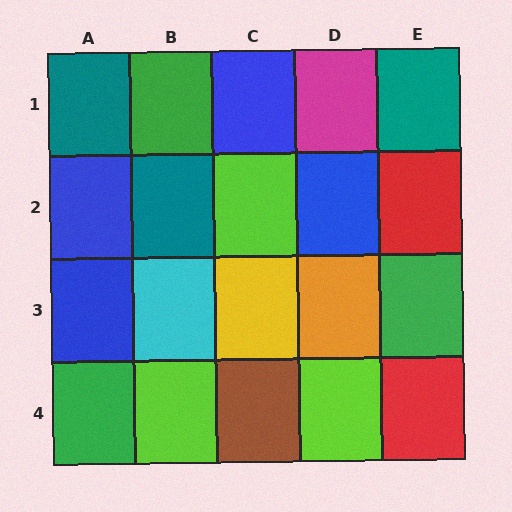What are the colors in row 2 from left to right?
Blue, teal, lime, blue, red.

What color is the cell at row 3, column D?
Orange.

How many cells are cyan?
1 cell is cyan.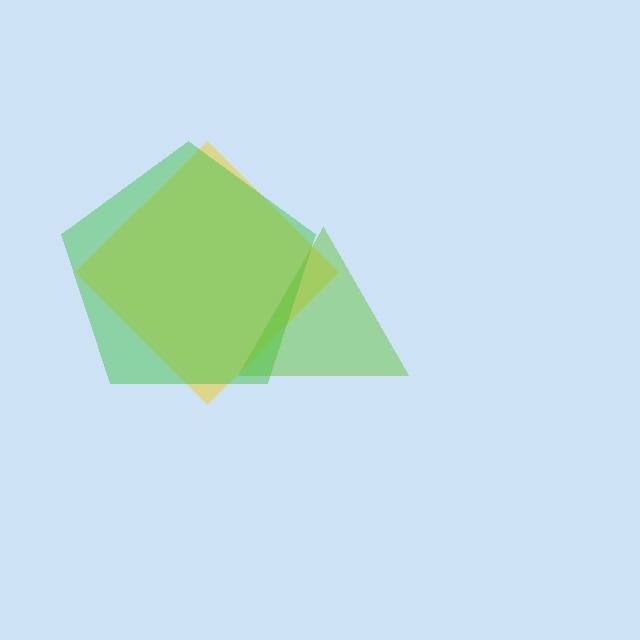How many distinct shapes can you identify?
There are 3 distinct shapes: a yellow diamond, a green pentagon, a lime triangle.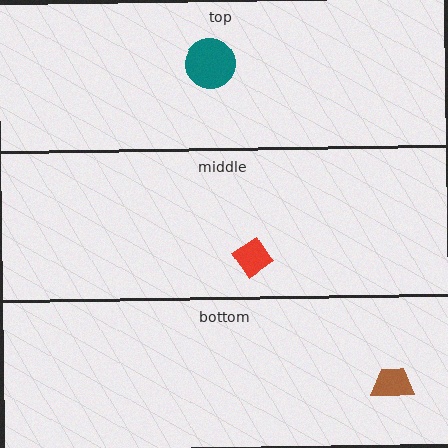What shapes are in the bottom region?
The brown trapezoid.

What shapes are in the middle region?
The red diamond.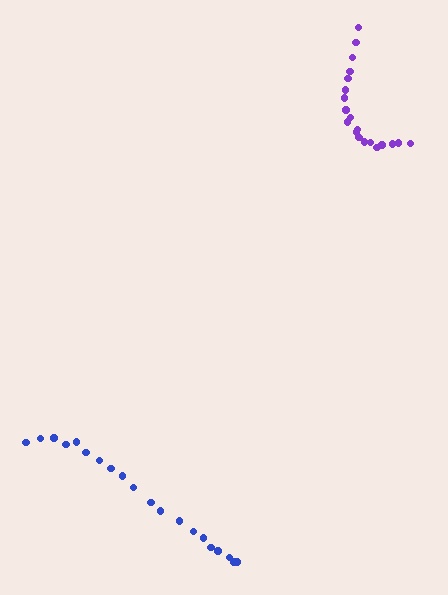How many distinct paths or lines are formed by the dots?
There are 2 distinct paths.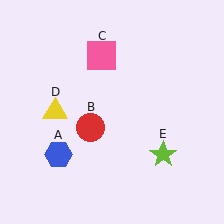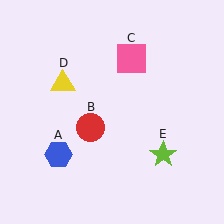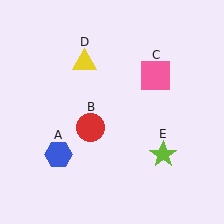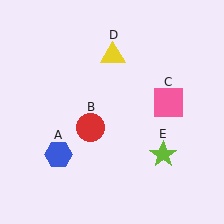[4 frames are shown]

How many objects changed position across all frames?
2 objects changed position: pink square (object C), yellow triangle (object D).